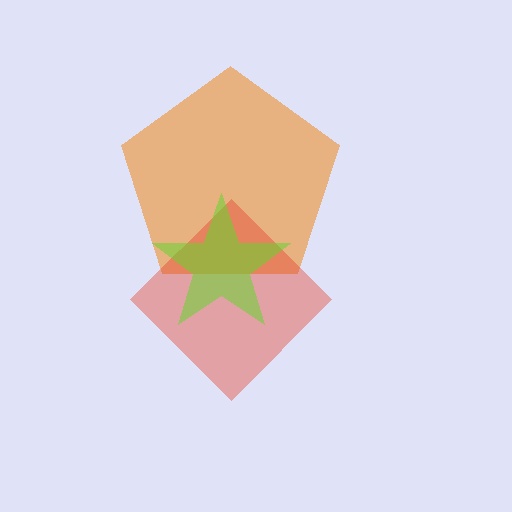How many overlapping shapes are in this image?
There are 3 overlapping shapes in the image.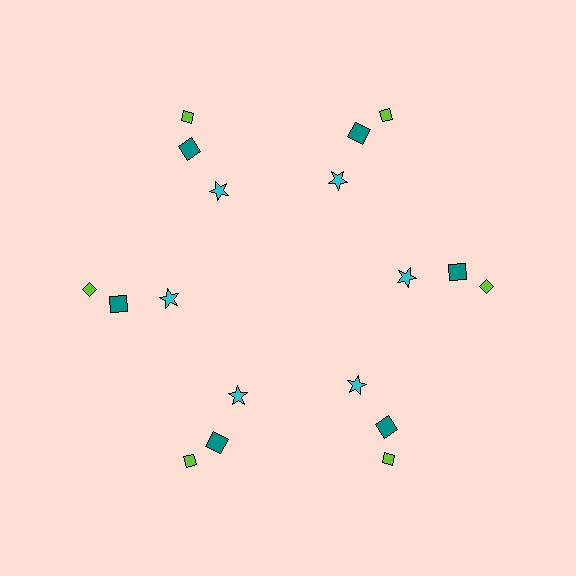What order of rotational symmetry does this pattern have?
This pattern has 6-fold rotational symmetry.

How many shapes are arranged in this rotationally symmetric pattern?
There are 18 shapes, arranged in 6 groups of 3.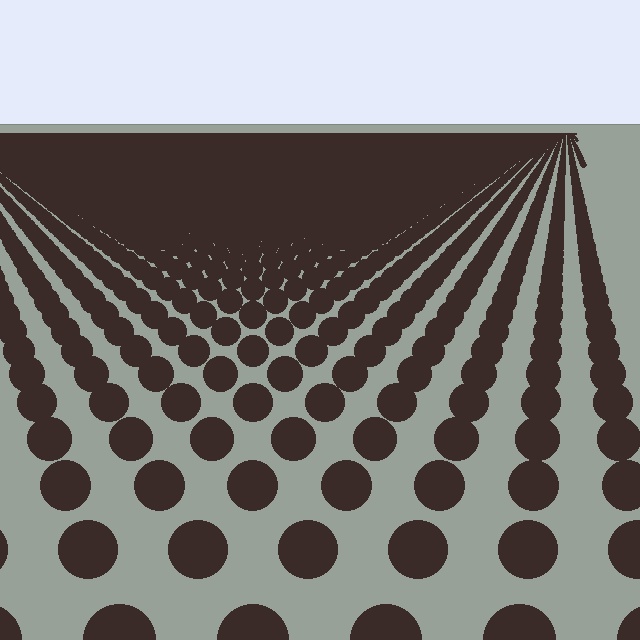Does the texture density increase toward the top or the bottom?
Density increases toward the top.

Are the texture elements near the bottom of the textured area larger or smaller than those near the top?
Larger. Near the bottom, elements are closer to the viewer and appear at a bigger on-screen size.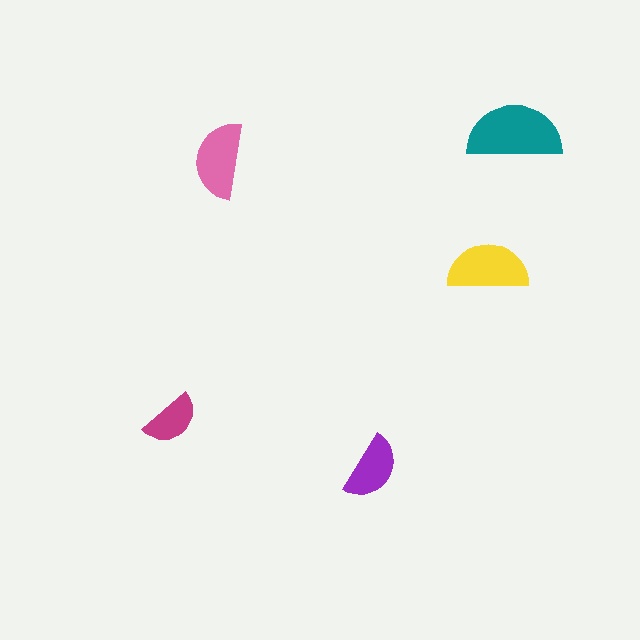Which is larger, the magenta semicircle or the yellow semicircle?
The yellow one.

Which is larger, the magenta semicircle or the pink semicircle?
The pink one.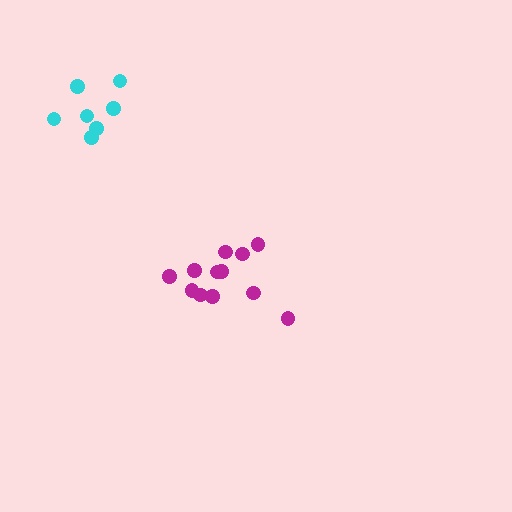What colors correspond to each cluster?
The clusters are colored: magenta, cyan.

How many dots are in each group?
Group 1: 12 dots, Group 2: 7 dots (19 total).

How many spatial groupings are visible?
There are 2 spatial groupings.